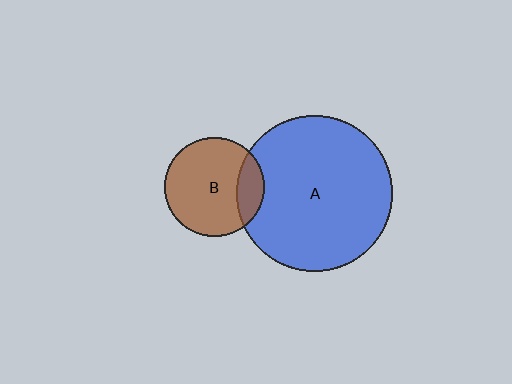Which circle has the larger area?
Circle A (blue).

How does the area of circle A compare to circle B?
Approximately 2.5 times.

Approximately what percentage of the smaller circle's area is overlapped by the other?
Approximately 20%.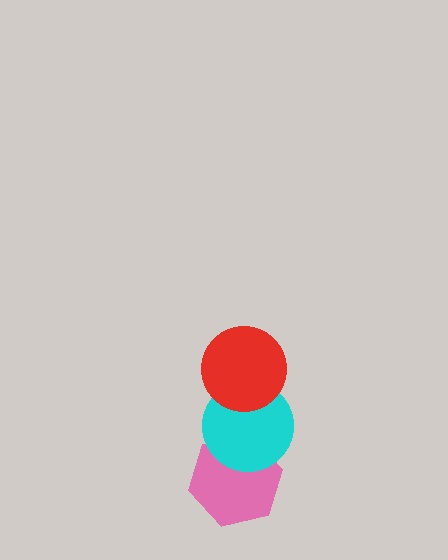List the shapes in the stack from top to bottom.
From top to bottom: the red circle, the cyan circle, the pink hexagon.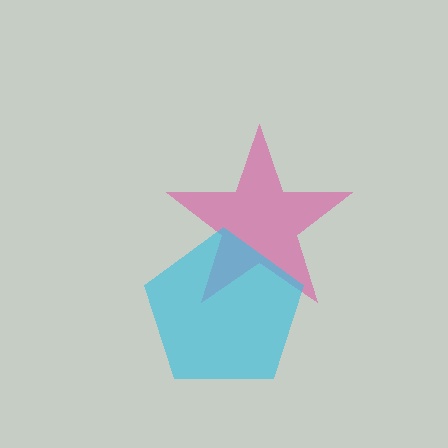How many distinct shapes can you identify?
There are 2 distinct shapes: a pink star, a cyan pentagon.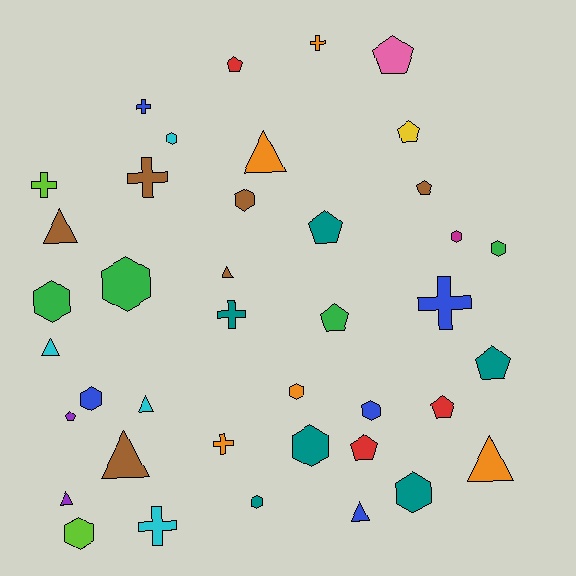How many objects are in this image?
There are 40 objects.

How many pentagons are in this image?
There are 10 pentagons.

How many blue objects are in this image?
There are 5 blue objects.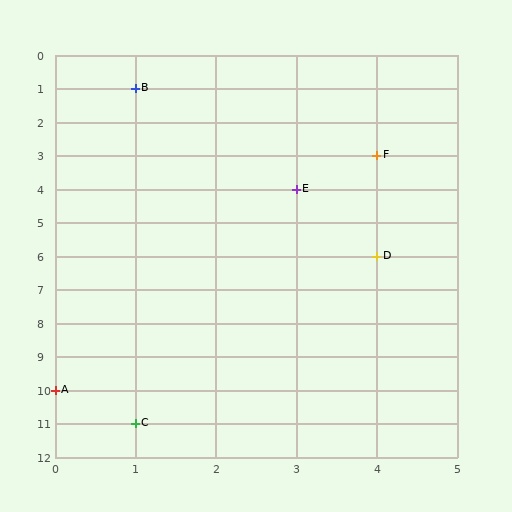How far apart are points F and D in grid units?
Points F and D are 3 rows apart.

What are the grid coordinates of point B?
Point B is at grid coordinates (1, 1).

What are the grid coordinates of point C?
Point C is at grid coordinates (1, 11).